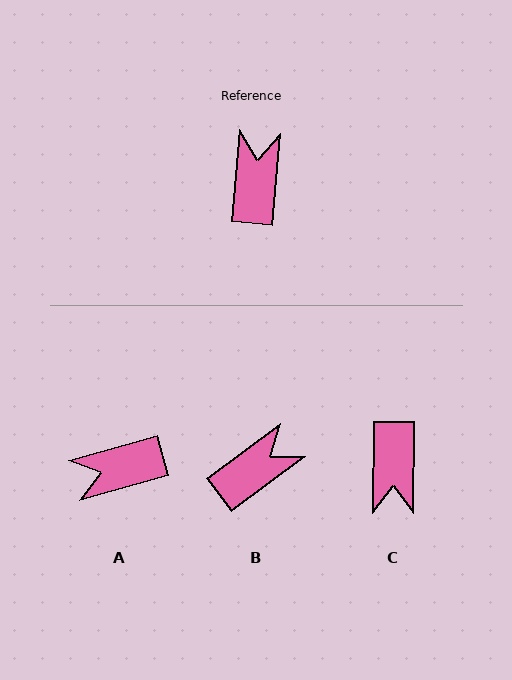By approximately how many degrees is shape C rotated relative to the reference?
Approximately 176 degrees clockwise.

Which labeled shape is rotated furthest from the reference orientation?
C, about 176 degrees away.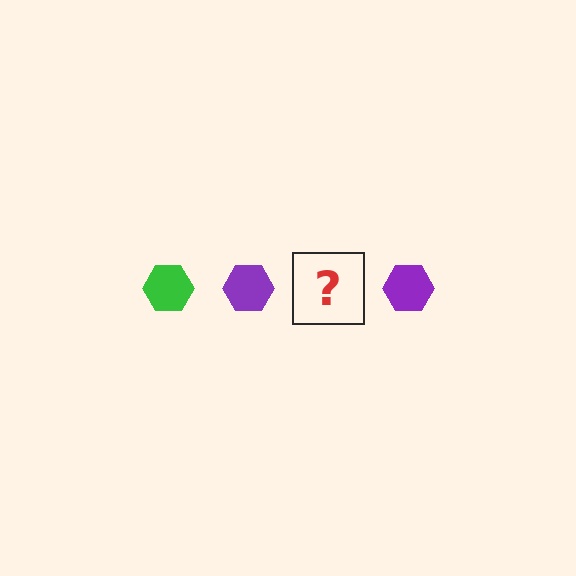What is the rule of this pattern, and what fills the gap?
The rule is that the pattern cycles through green, purple hexagons. The gap should be filled with a green hexagon.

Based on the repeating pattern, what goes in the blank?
The blank should be a green hexagon.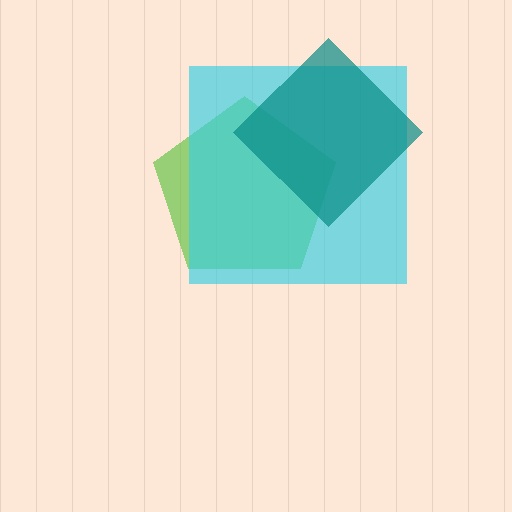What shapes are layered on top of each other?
The layered shapes are: a lime pentagon, a cyan square, a teal diamond.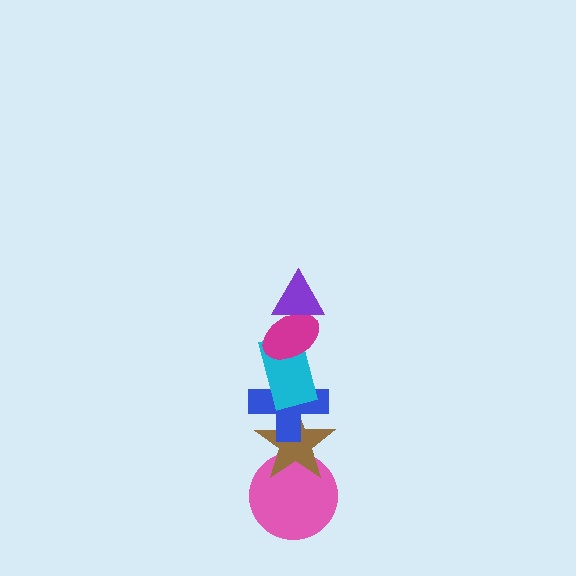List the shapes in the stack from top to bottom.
From top to bottom: the purple triangle, the magenta ellipse, the cyan rectangle, the blue cross, the brown star, the pink circle.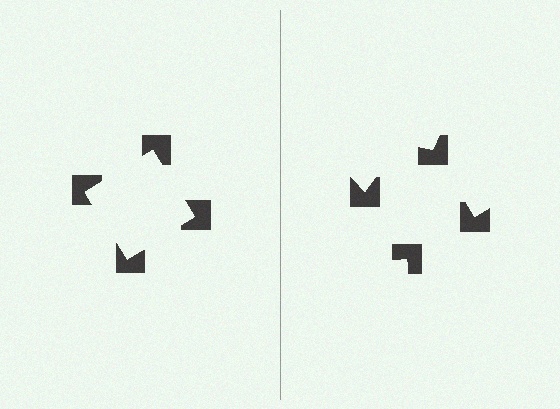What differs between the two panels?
The notched squares are positioned identically on both sides; only the wedge orientations differ. On the left they align to a square; on the right they are misaligned.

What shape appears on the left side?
An illusory square.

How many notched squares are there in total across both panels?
8 — 4 on each side.